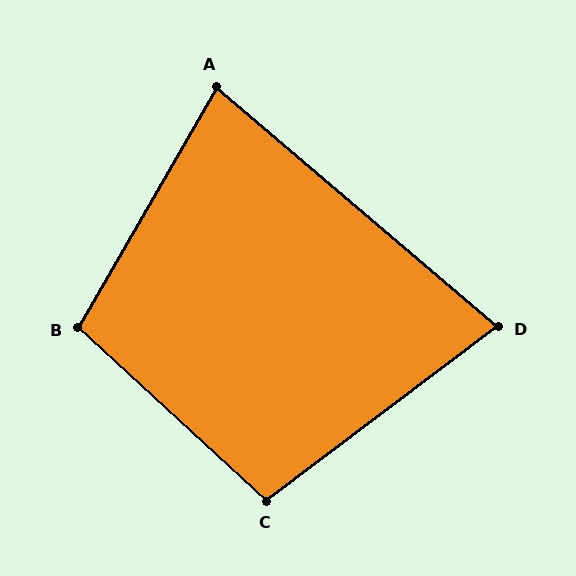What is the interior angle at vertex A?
Approximately 80 degrees (acute).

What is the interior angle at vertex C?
Approximately 100 degrees (obtuse).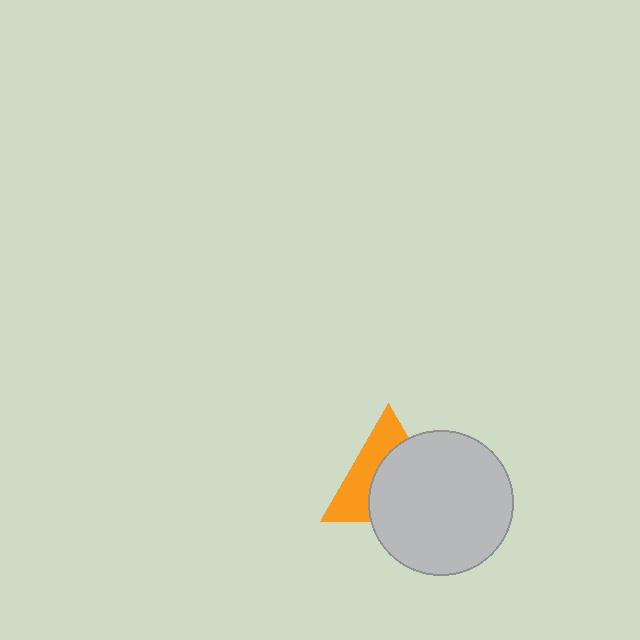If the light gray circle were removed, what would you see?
You would see the complete orange triangle.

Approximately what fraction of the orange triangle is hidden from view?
Roughly 57% of the orange triangle is hidden behind the light gray circle.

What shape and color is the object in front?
The object in front is a light gray circle.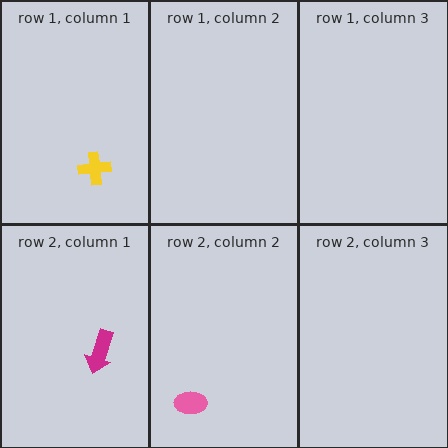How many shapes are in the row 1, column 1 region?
1.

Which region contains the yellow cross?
The row 1, column 1 region.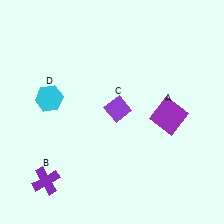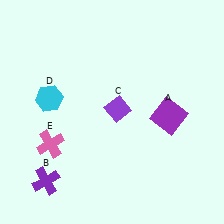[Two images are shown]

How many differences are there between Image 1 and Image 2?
There is 1 difference between the two images.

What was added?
A pink cross (E) was added in Image 2.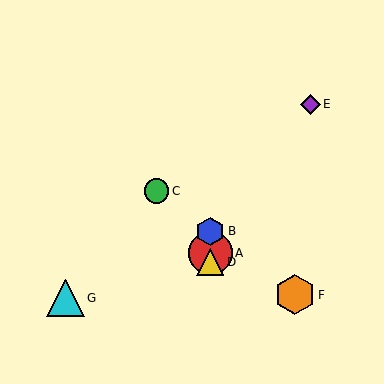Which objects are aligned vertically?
Objects A, B, D are aligned vertically.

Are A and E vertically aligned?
No, A is at x≈210 and E is at x≈310.